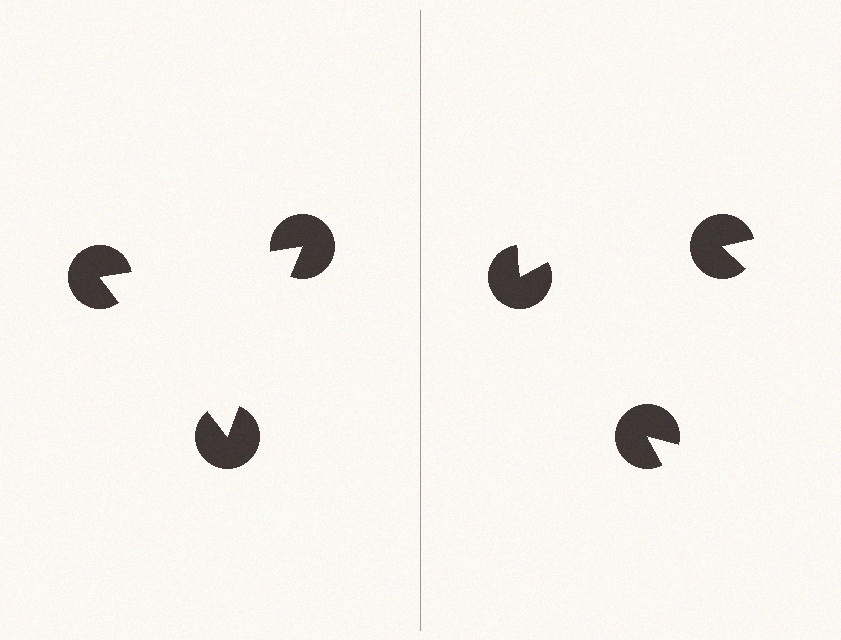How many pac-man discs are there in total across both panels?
6 — 3 on each side.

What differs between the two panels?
The pac-man discs are positioned identically on both sides; only the wedge orientations differ. On the left they align to a triangle; on the right they are misaligned.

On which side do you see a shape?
An illusory triangle appears on the left side. On the right side the wedge cuts are rotated, so no coherent shape forms.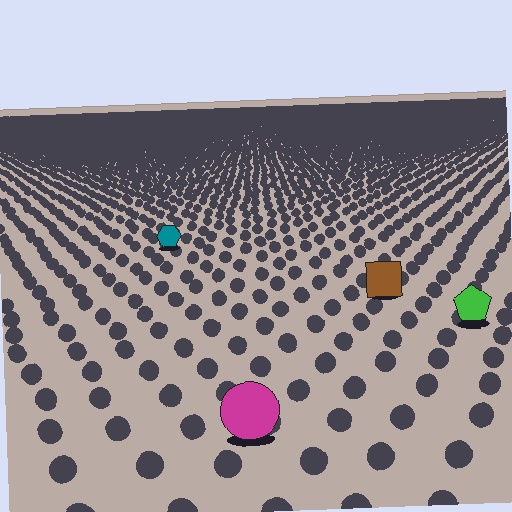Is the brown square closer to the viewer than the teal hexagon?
Yes. The brown square is closer — you can tell from the texture gradient: the ground texture is coarser near it.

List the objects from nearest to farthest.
From nearest to farthest: the magenta circle, the green pentagon, the brown square, the teal hexagon.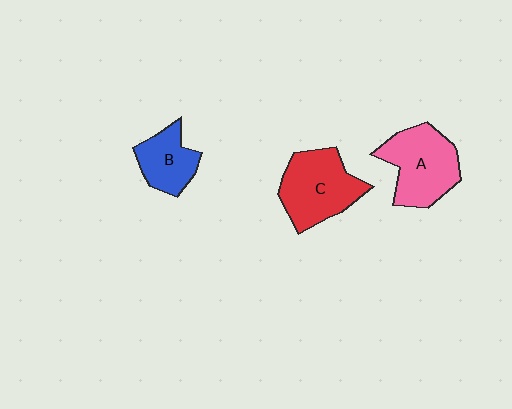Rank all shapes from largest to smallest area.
From largest to smallest: C (red), A (pink), B (blue).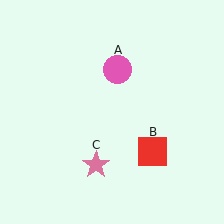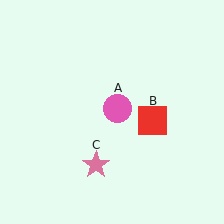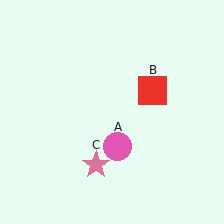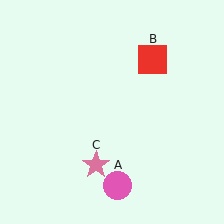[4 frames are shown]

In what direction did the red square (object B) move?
The red square (object B) moved up.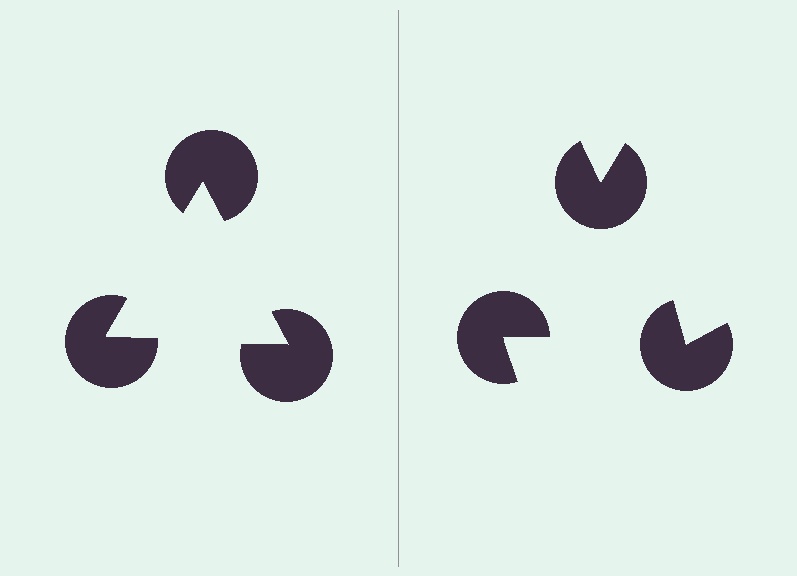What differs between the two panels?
The pac-man discs are positioned identically on both sides; only the wedge orientations differ. On the left they align to a triangle; on the right they are misaligned.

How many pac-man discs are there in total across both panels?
6 — 3 on each side.